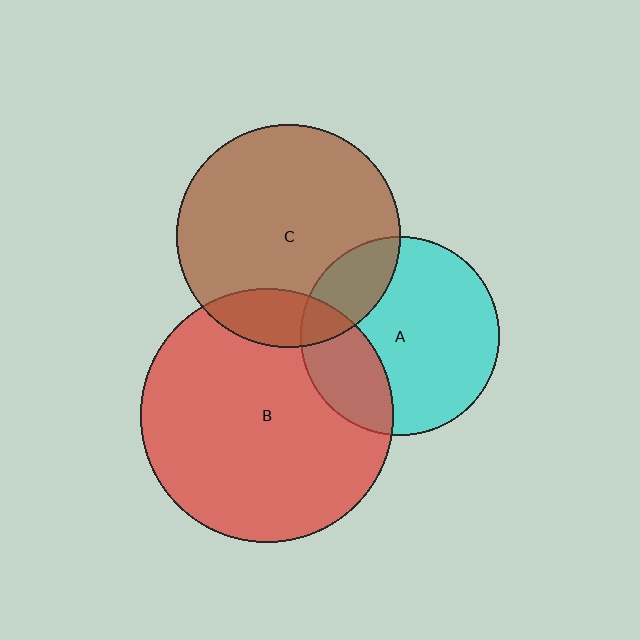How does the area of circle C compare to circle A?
Approximately 1.3 times.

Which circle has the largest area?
Circle B (red).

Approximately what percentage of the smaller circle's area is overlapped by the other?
Approximately 20%.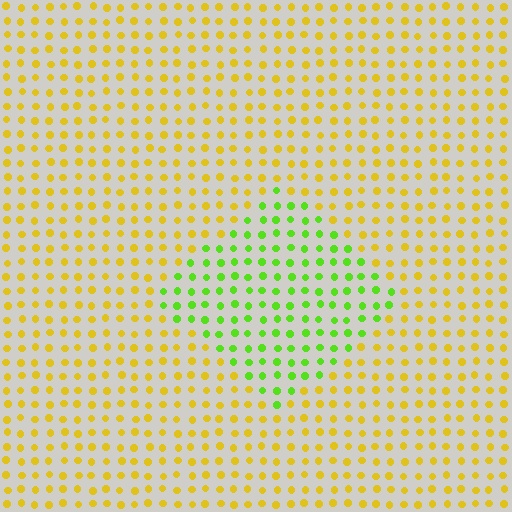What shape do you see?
I see a diamond.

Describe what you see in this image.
The image is filled with small yellow elements in a uniform arrangement. A diamond-shaped region is visible where the elements are tinted to a slightly different hue, forming a subtle color boundary.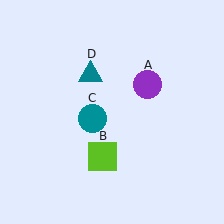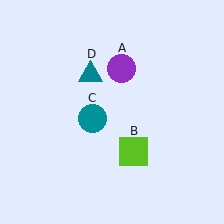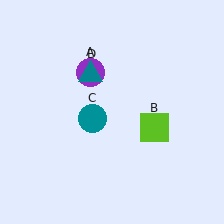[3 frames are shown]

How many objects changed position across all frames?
2 objects changed position: purple circle (object A), lime square (object B).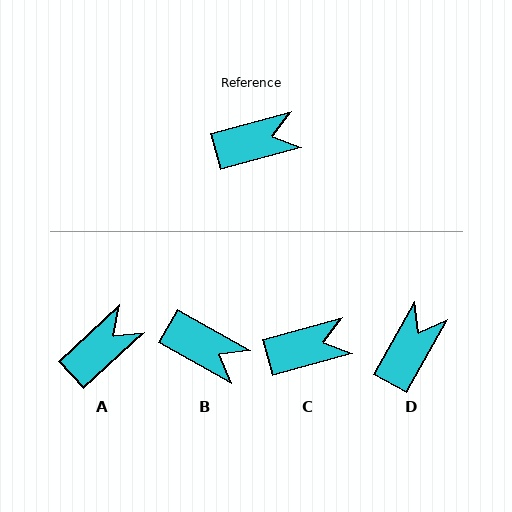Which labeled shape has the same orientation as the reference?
C.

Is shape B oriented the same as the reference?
No, it is off by about 45 degrees.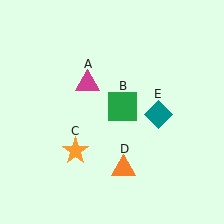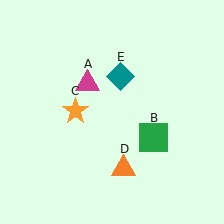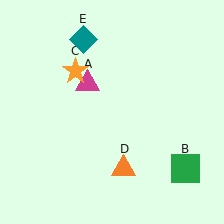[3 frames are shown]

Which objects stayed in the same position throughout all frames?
Magenta triangle (object A) and orange triangle (object D) remained stationary.